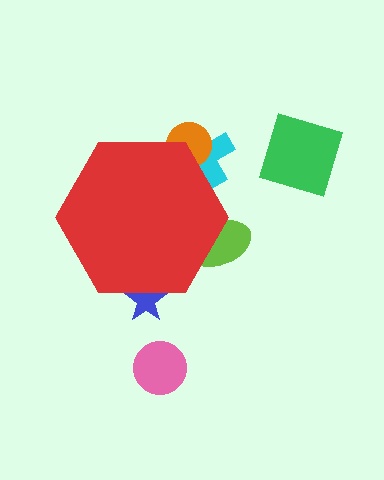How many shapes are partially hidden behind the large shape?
4 shapes are partially hidden.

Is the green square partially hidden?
No, the green square is fully visible.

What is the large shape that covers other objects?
A red hexagon.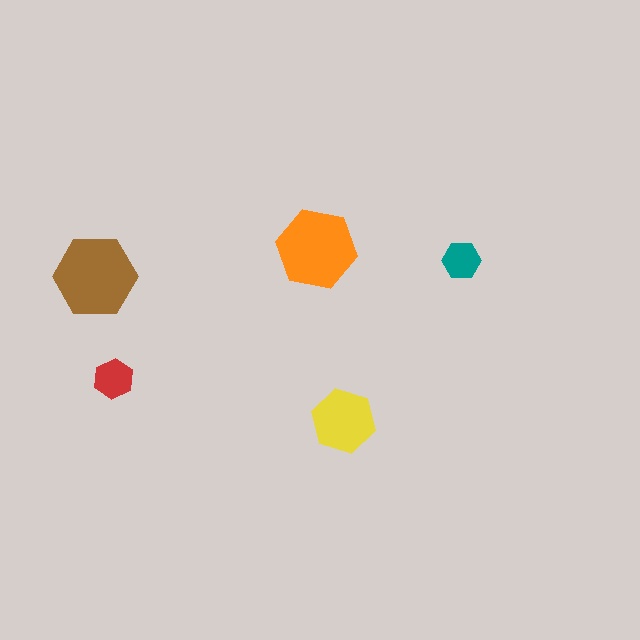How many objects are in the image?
There are 5 objects in the image.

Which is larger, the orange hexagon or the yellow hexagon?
The orange one.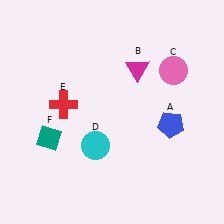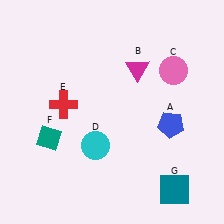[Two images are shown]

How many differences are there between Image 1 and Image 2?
There is 1 difference between the two images.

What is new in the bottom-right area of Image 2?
A teal square (G) was added in the bottom-right area of Image 2.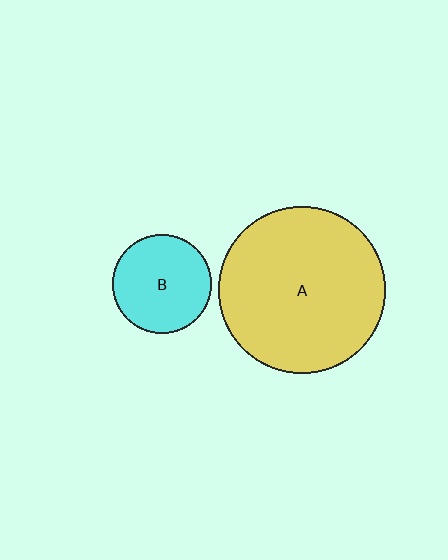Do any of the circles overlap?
No, none of the circles overlap.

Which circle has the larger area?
Circle A (yellow).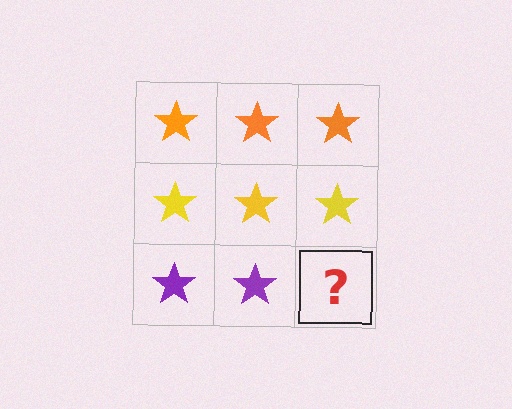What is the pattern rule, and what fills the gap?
The rule is that each row has a consistent color. The gap should be filled with a purple star.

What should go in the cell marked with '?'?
The missing cell should contain a purple star.